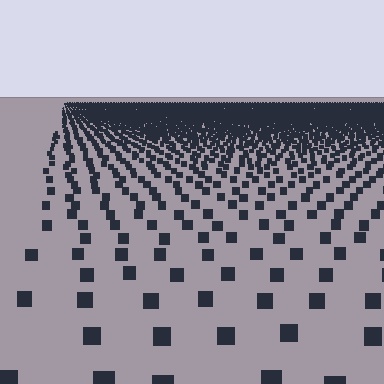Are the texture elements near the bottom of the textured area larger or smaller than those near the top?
Larger. Near the bottom, elements are closer to the viewer and appear at a bigger on-screen size.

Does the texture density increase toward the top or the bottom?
Density increases toward the top.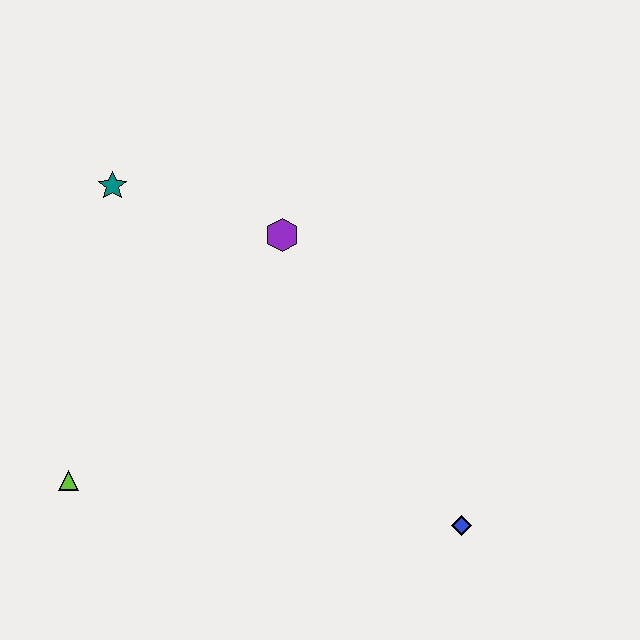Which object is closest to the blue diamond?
The purple hexagon is closest to the blue diamond.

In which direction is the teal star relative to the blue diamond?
The teal star is to the left of the blue diamond.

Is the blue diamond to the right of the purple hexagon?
Yes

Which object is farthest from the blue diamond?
The teal star is farthest from the blue diamond.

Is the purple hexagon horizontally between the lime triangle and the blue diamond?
Yes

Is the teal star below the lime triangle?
No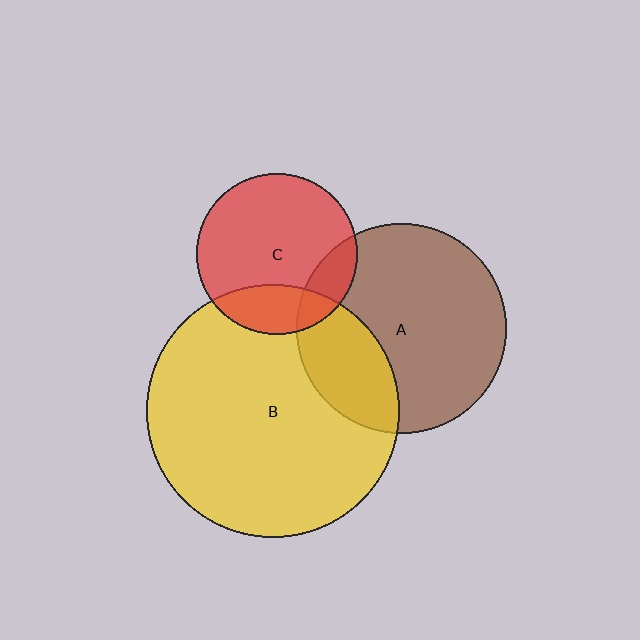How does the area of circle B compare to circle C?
Approximately 2.5 times.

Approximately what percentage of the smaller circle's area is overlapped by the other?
Approximately 15%.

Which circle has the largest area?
Circle B (yellow).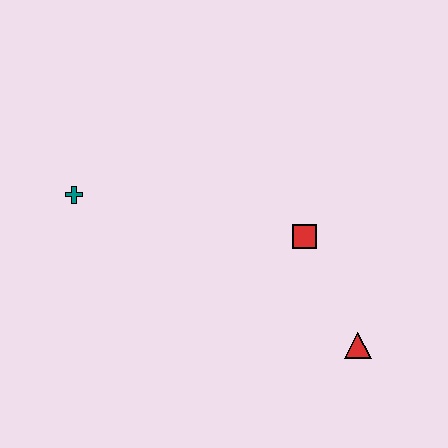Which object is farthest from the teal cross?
The red triangle is farthest from the teal cross.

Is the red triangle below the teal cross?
Yes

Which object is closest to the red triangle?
The red square is closest to the red triangle.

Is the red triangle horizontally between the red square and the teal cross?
No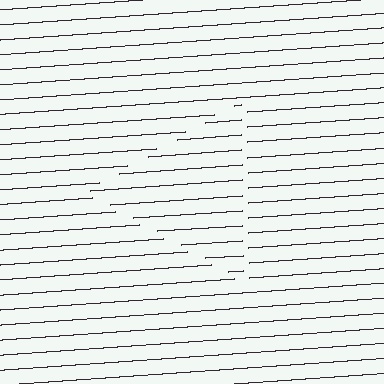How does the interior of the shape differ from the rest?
The interior of the shape contains the same grating, shifted by half a period — the contour is defined by the phase discontinuity where line-ends from the inner and outer gratings abut.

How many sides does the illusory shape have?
3 sides — the line-ends trace a triangle.